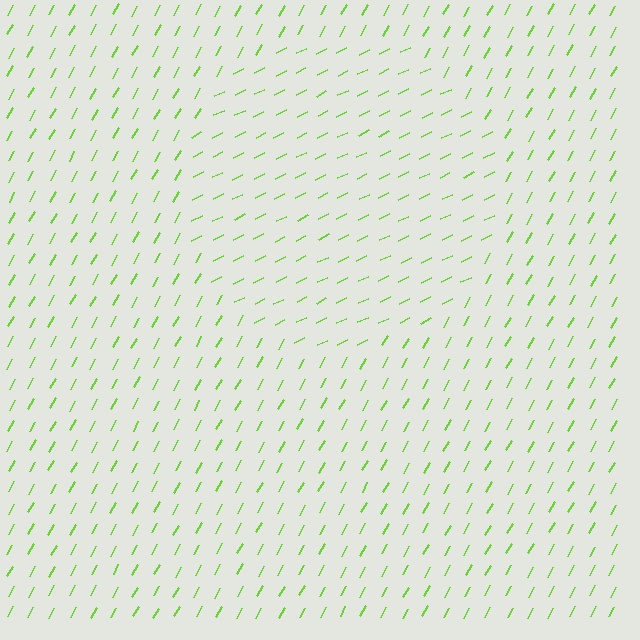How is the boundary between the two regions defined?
The boundary is defined purely by a change in line orientation (approximately 35 degrees difference). All lines are the same color and thickness.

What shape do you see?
I see a circle.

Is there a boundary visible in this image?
Yes, there is a texture boundary formed by a change in line orientation.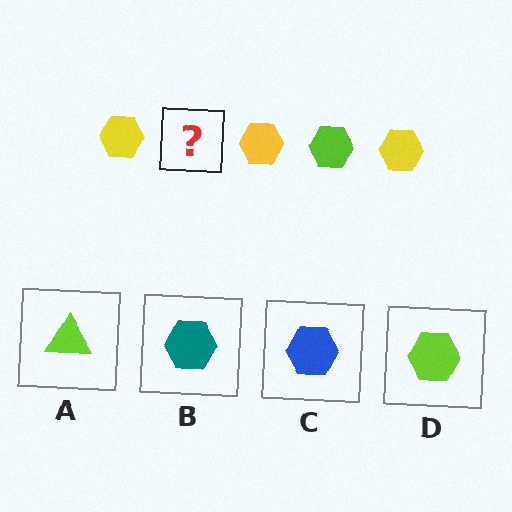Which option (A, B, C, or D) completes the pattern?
D.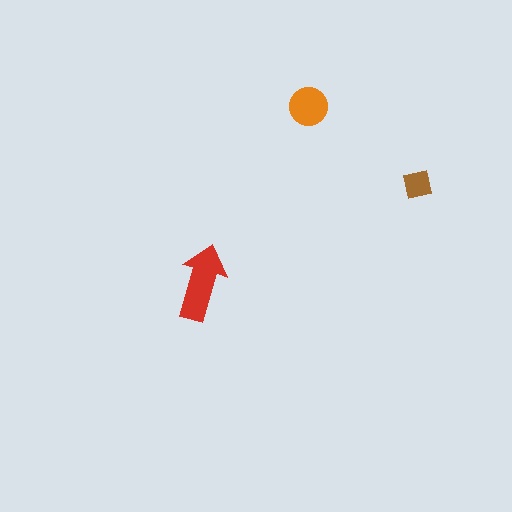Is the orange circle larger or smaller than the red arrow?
Smaller.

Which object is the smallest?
The brown square.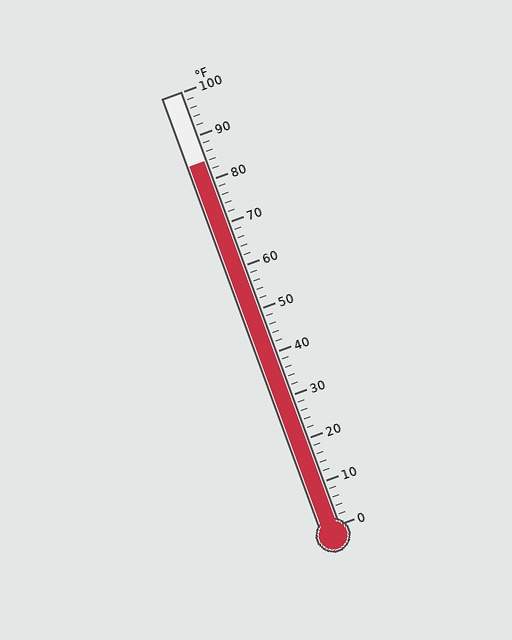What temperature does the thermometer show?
The thermometer shows approximately 84°F.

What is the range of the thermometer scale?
The thermometer scale ranges from 0°F to 100°F.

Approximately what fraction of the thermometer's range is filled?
The thermometer is filled to approximately 85% of its range.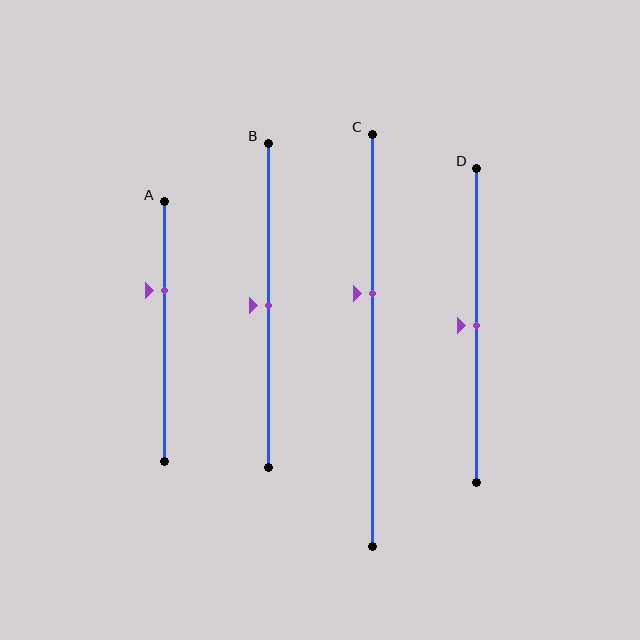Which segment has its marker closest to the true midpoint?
Segment B has its marker closest to the true midpoint.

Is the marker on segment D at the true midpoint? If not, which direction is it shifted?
Yes, the marker on segment D is at the true midpoint.